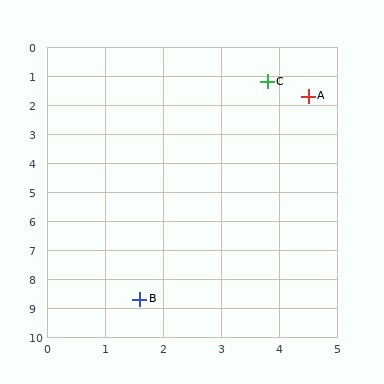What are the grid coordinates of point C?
Point C is at approximately (3.8, 1.2).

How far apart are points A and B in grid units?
Points A and B are about 7.6 grid units apart.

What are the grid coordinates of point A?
Point A is at approximately (4.5, 1.7).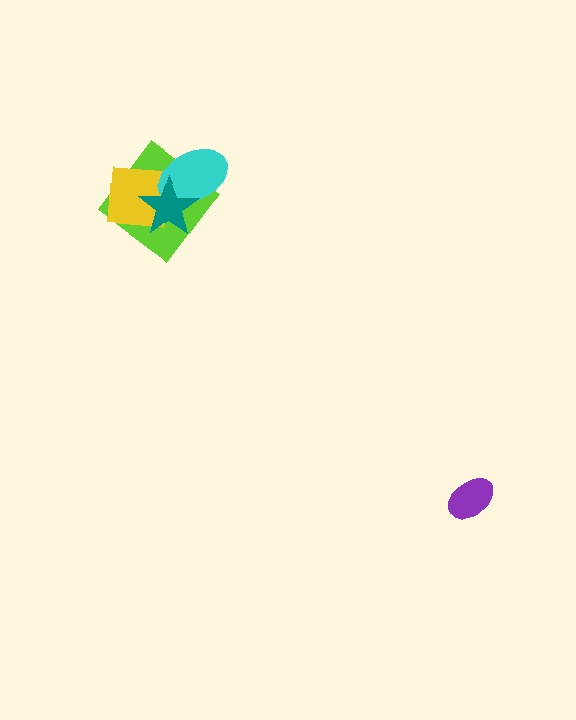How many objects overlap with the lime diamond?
3 objects overlap with the lime diamond.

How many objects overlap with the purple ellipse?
0 objects overlap with the purple ellipse.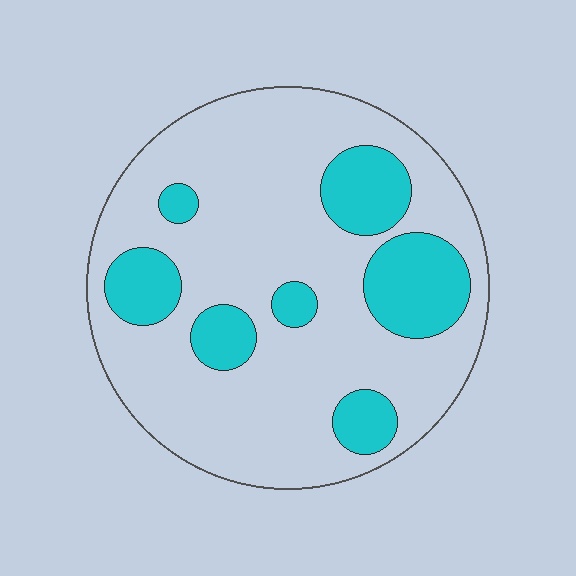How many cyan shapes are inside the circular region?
7.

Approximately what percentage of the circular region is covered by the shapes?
Approximately 25%.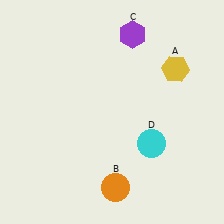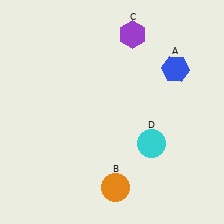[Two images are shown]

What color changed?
The hexagon (A) changed from yellow in Image 1 to blue in Image 2.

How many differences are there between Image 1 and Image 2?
There is 1 difference between the two images.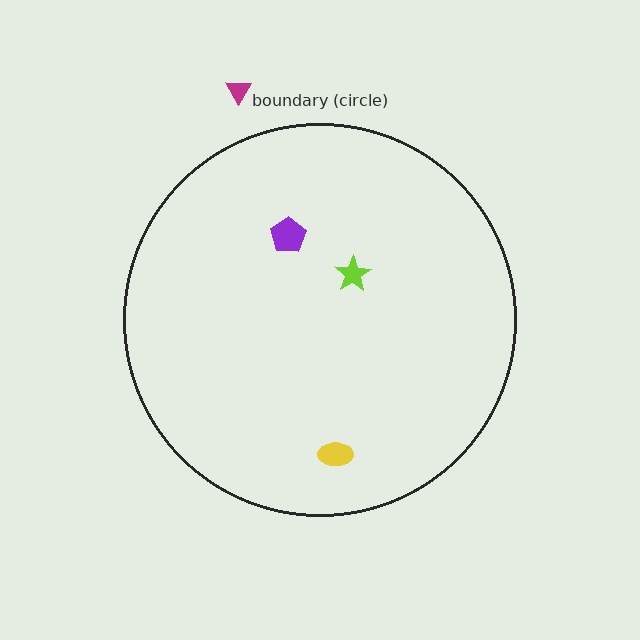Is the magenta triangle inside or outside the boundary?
Outside.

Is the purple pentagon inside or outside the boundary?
Inside.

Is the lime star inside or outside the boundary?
Inside.